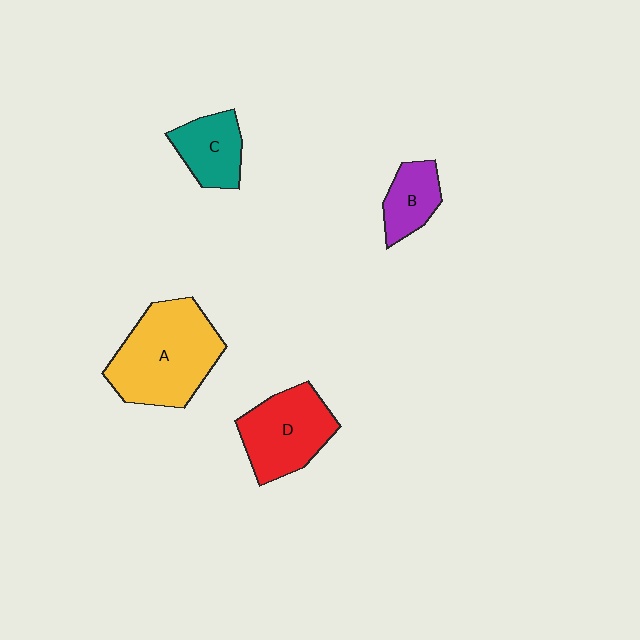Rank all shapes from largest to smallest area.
From largest to smallest: A (yellow), D (red), C (teal), B (purple).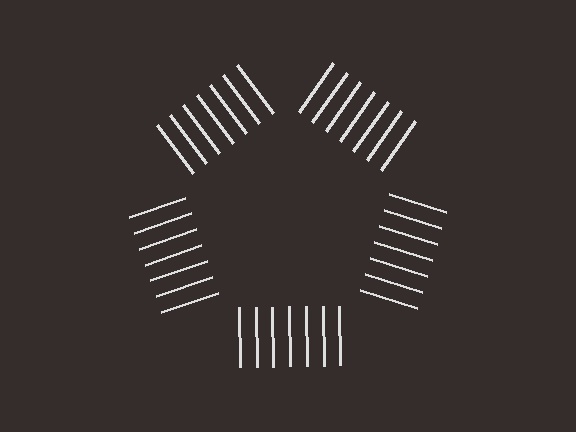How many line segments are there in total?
35 — 7 along each of the 5 edges.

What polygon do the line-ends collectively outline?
An illusory pentagon — the line segments terminate on its edges but no continuous stroke is drawn.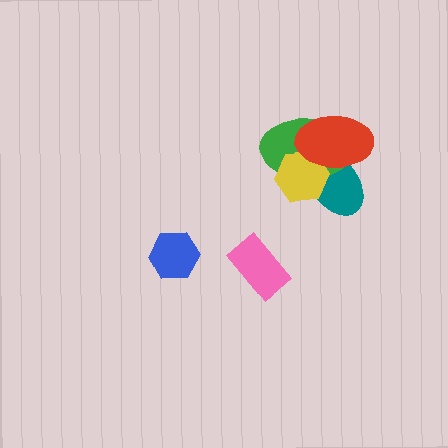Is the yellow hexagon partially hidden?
Yes, it is partially covered by another shape.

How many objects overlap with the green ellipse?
3 objects overlap with the green ellipse.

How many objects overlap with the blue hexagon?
0 objects overlap with the blue hexagon.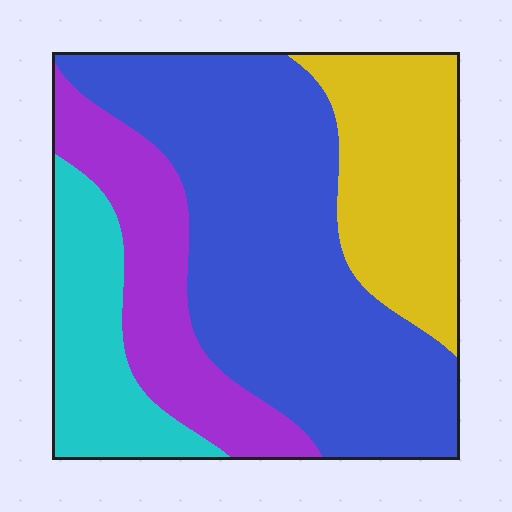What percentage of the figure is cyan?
Cyan covers around 15% of the figure.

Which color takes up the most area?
Blue, at roughly 45%.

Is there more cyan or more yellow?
Yellow.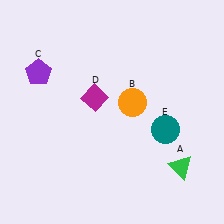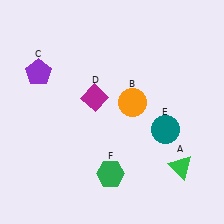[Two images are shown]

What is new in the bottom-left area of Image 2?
A green hexagon (F) was added in the bottom-left area of Image 2.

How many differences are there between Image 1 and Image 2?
There is 1 difference between the two images.